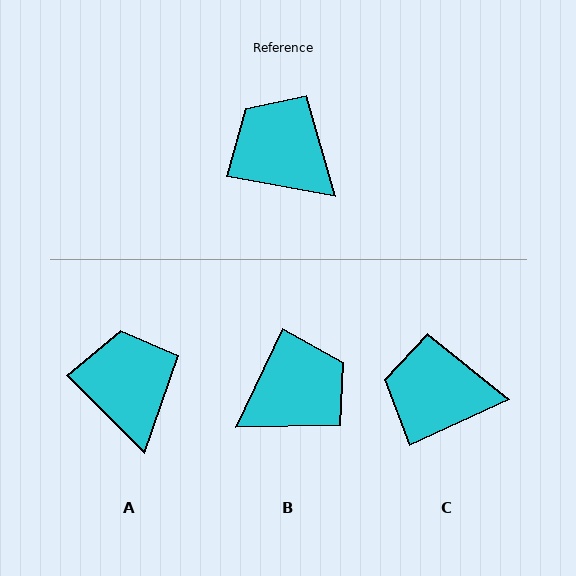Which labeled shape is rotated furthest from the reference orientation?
B, about 105 degrees away.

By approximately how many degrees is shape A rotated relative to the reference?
Approximately 35 degrees clockwise.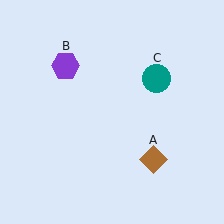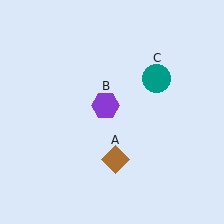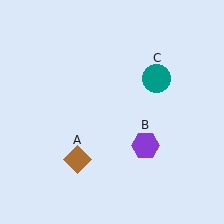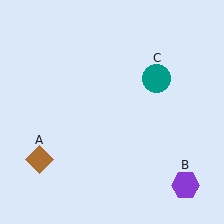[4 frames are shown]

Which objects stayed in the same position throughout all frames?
Teal circle (object C) remained stationary.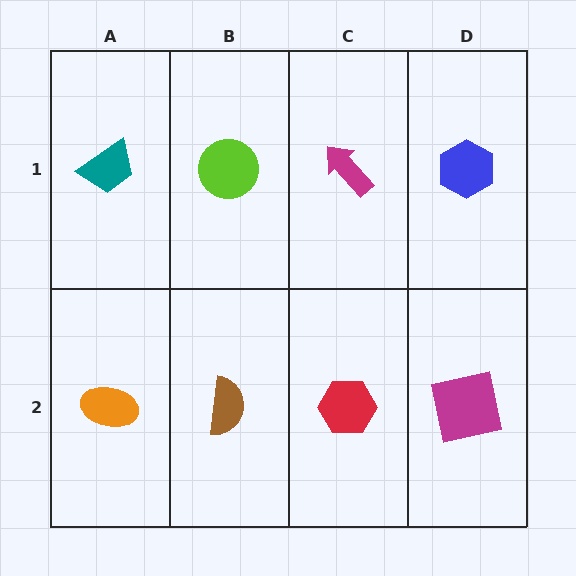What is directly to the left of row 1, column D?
A magenta arrow.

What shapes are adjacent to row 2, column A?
A teal trapezoid (row 1, column A), a brown semicircle (row 2, column B).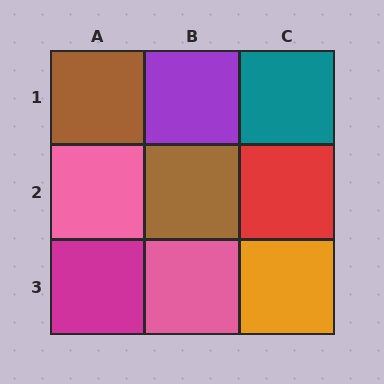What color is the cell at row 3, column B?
Pink.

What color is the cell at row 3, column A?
Magenta.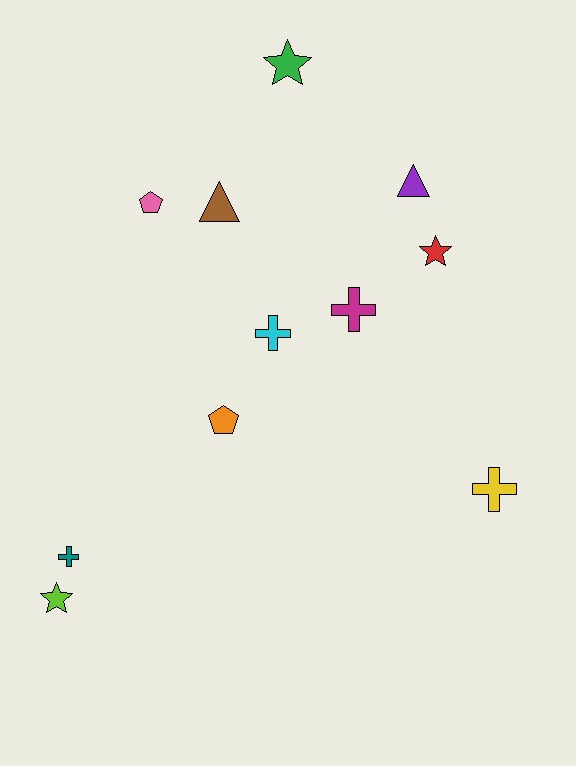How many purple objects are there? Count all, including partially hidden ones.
There is 1 purple object.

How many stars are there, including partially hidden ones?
There are 3 stars.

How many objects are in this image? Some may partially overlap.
There are 11 objects.